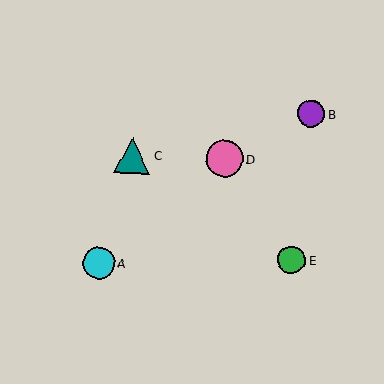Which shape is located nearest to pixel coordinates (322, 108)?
The purple circle (labeled B) at (311, 113) is nearest to that location.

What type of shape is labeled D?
Shape D is a pink circle.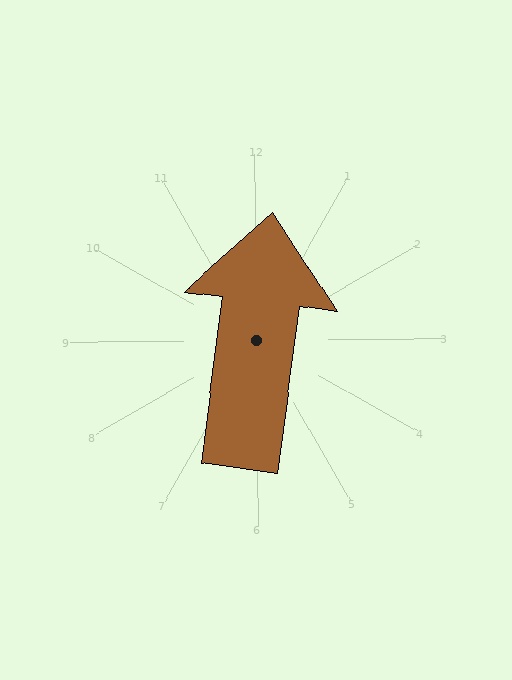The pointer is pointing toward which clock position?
Roughly 12 o'clock.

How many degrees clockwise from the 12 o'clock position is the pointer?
Approximately 8 degrees.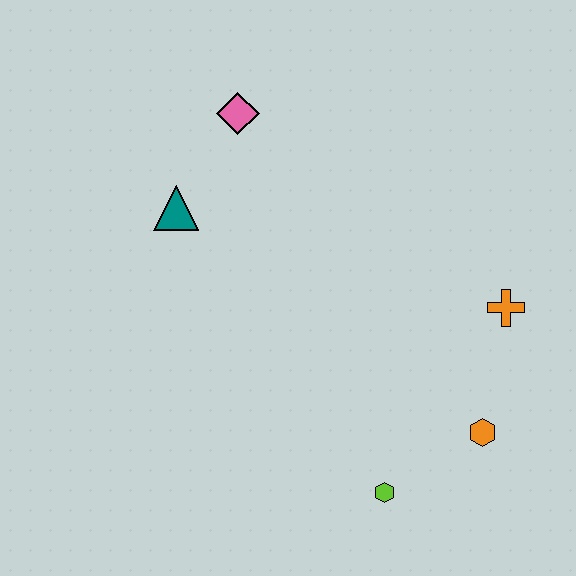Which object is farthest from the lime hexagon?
The pink diamond is farthest from the lime hexagon.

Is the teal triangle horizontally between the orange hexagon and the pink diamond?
No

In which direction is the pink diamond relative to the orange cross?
The pink diamond is to the left of the orange cross.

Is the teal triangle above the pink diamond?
No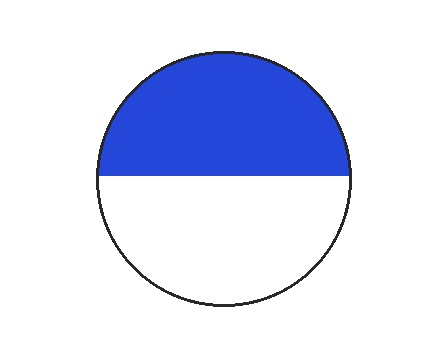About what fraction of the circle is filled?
About one half (1/2).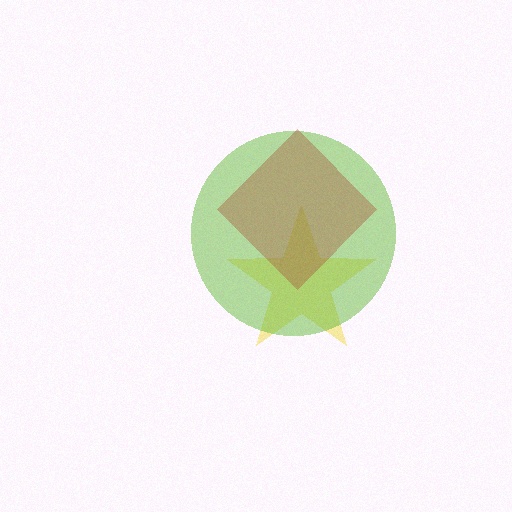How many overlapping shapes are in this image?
There are 3 overlapping shapes in the image.